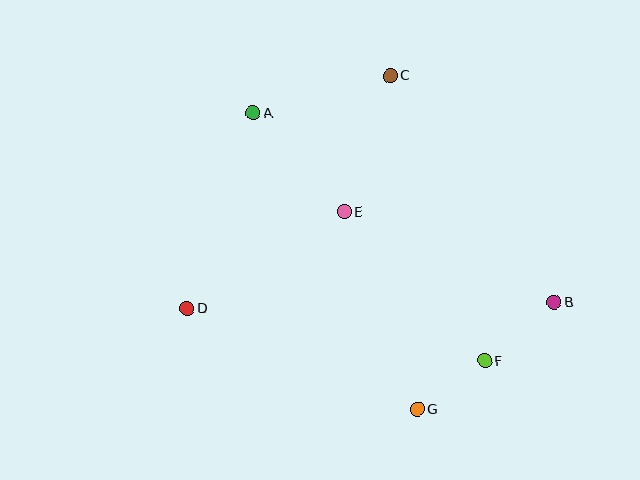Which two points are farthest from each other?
Points B and D are farthest from each other.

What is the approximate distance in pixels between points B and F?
The distance between B and F is approximately 91 pixels.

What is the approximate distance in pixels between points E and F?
The distance between E and F is approximately 204 pixels.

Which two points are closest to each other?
Points F and G are closest to each other.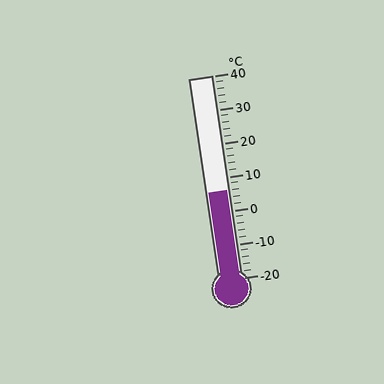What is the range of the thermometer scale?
The thermometer scale ranges from -20°C to 40°C.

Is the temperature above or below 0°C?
The temperature is above 0°C.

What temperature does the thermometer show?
The thermometer shows approximately 6°C.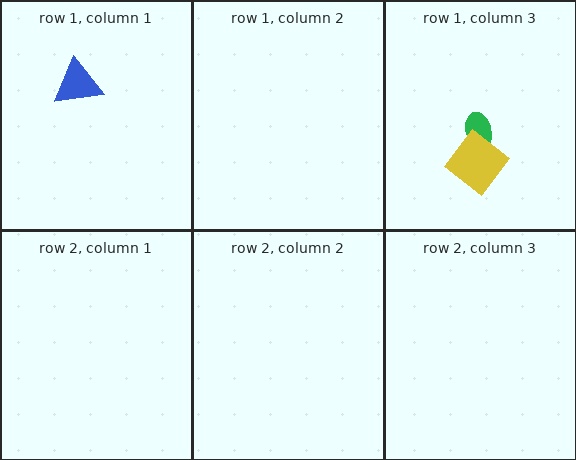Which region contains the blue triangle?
The row 1, column 1 region.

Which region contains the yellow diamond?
The row 1, column 3 region.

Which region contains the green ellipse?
The row 1, column 3 region.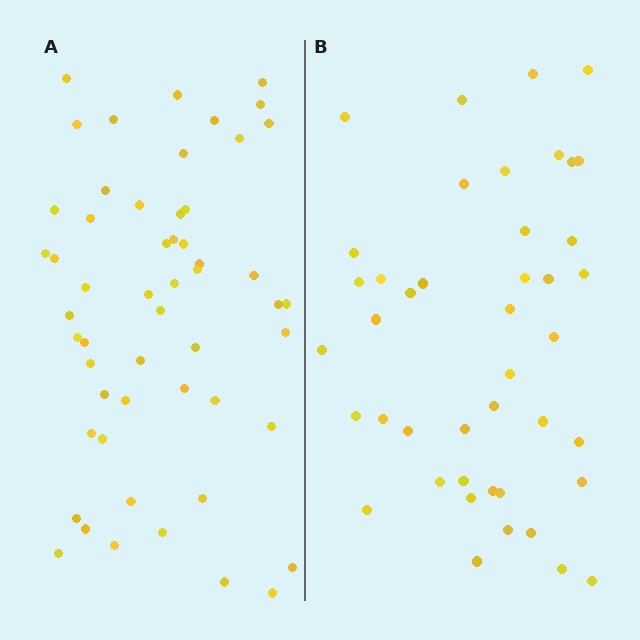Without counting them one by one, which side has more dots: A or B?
Region A (the left region) has more dots.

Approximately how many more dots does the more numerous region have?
Region A has roughly 12 or so more dots than region B.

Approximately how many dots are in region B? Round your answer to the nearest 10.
About 40 dots. (The exact count is 43, which rounds to 40.)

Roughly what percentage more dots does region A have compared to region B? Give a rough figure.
About 25% more.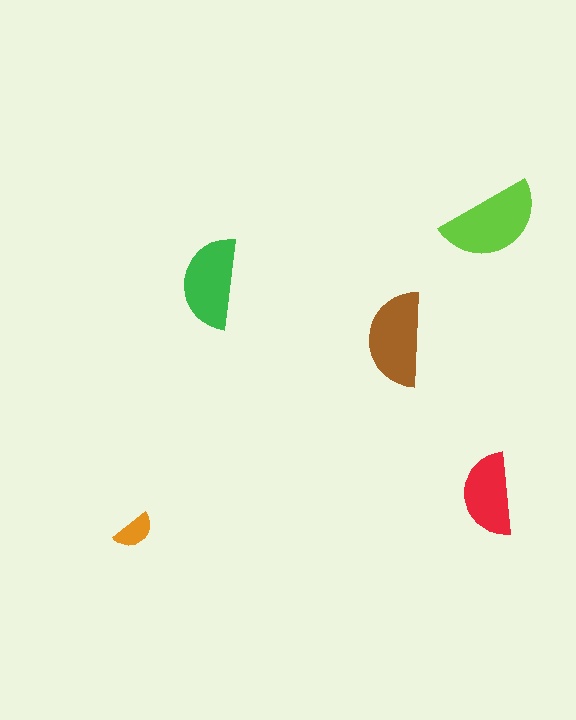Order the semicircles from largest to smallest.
the lime one, the brown one, the green one, the red one, the orange one.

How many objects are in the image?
There are 5 objects in the image.